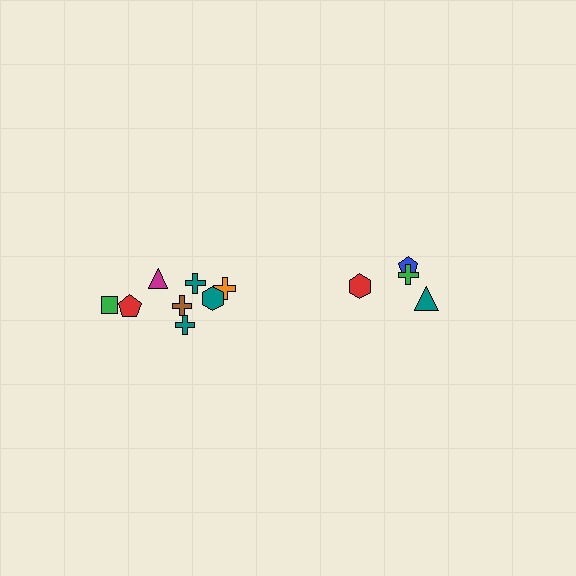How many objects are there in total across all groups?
There are 12 objects.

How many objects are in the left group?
There are 8 objects.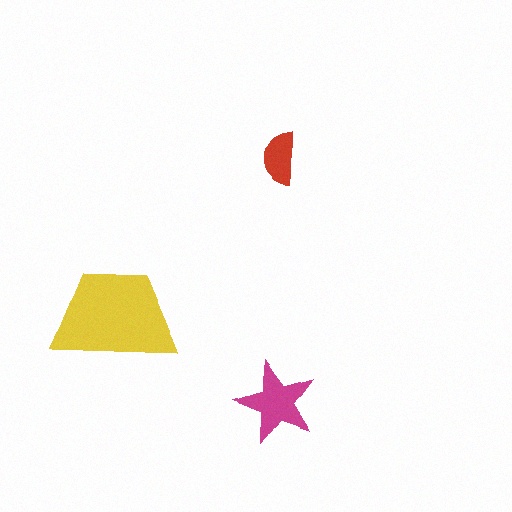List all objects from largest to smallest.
The yellow trapezoid, the magenta star, the red semicircle.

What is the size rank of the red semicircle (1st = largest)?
3rd.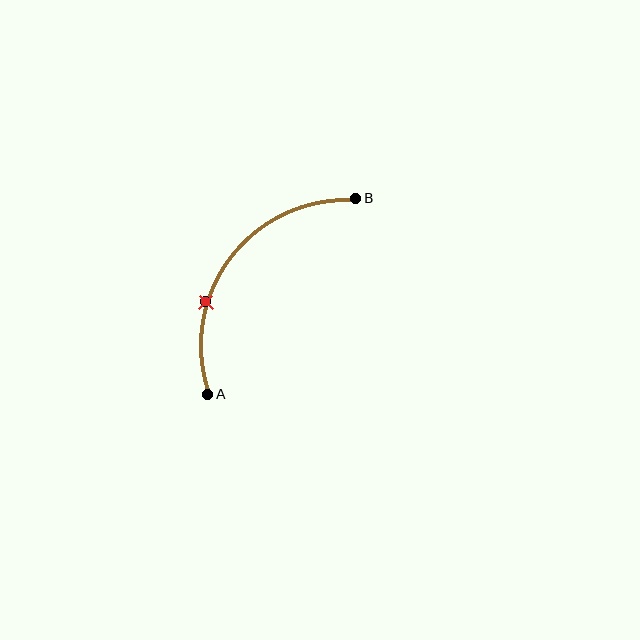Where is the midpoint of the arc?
The arc midpoint is the point on the curve farthest from the straight line joining A and B. It sits above and to the left of that line.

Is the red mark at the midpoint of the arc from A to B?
No. The red mark lies on the arc but is closer to endpoint A. The arc midpoint would be at the point on the curve equidistant along the arc from both A and B.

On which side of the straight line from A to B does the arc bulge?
The arc bulges above and to the left of the straight line connecting A and B.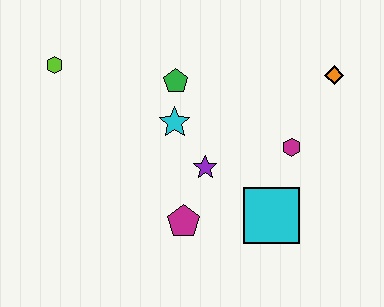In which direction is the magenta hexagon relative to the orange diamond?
The magenta hexagon is below the orange diamond.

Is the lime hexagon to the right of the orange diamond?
No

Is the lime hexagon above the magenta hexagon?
Yes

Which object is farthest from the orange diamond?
The lime hexagon is farthest from the orange diamond.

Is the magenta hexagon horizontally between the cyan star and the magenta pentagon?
No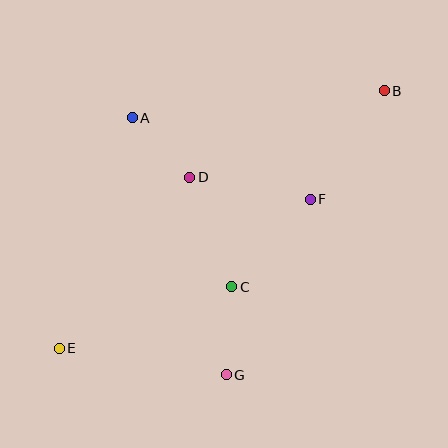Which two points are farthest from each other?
Points B and E are farthest from each other.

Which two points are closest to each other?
Points A and D are closest to each other.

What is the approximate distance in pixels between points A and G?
The distance between A and G is approximately 274 pixels.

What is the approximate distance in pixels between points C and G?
The distance between C and G is approximately 89 pixels.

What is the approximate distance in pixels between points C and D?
The distance between C and D is approximately 117 pixels.